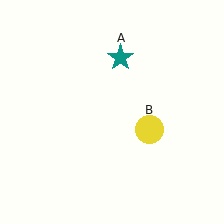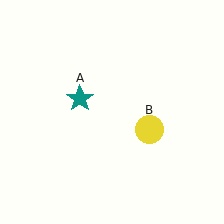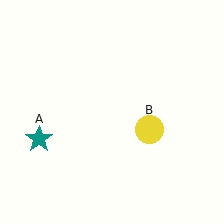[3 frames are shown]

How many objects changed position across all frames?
1 object changed position: teal star (object A).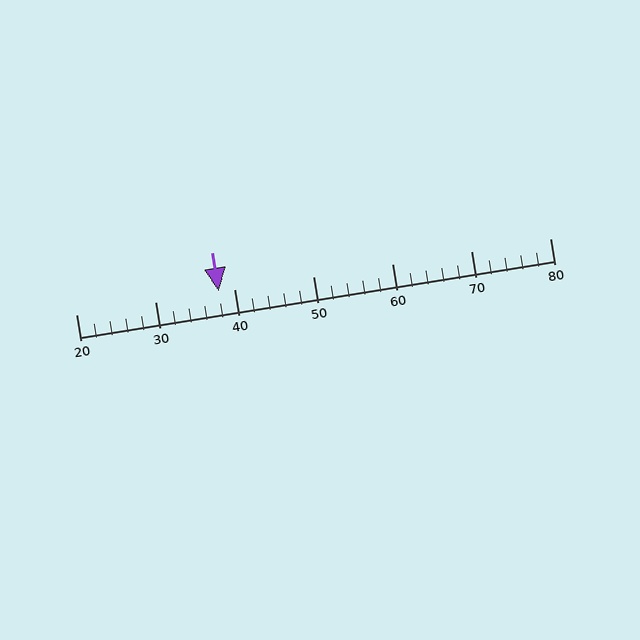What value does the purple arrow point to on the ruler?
The purple arrow points to approximately 38.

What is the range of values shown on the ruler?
The ruler shows values from 20 to 80.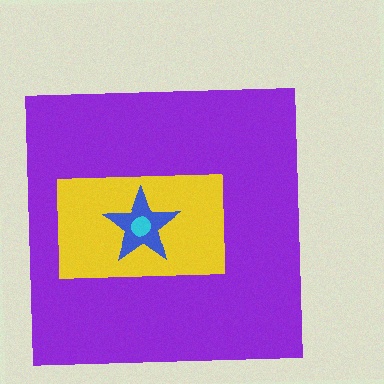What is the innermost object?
The cyan circle.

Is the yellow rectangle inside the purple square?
Yes.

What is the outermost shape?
The purple square.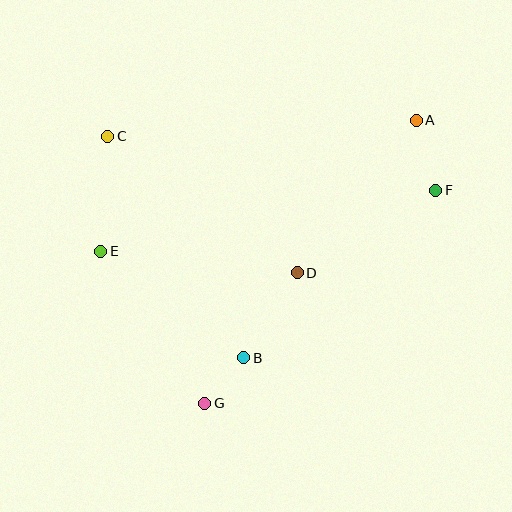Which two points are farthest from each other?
Points A and G are farthest from each other.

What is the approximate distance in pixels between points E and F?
The distance between E and F is approximately 340 pixels.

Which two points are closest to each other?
Points B and G are closest to each other.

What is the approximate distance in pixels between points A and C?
The distance between A and C is approximately 309 pixels.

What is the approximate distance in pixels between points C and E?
The distance between C and E is approximately 115 pixels.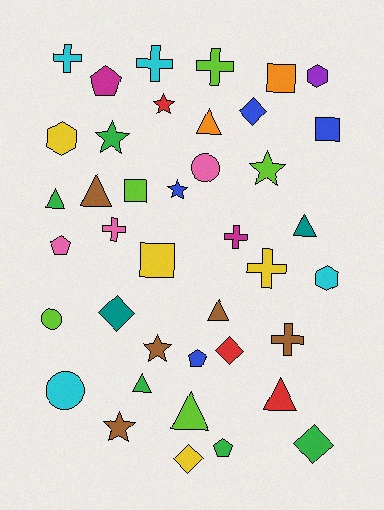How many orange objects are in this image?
There are 2 orange objects.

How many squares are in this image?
There are 4 squares.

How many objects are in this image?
There are 40 objects.